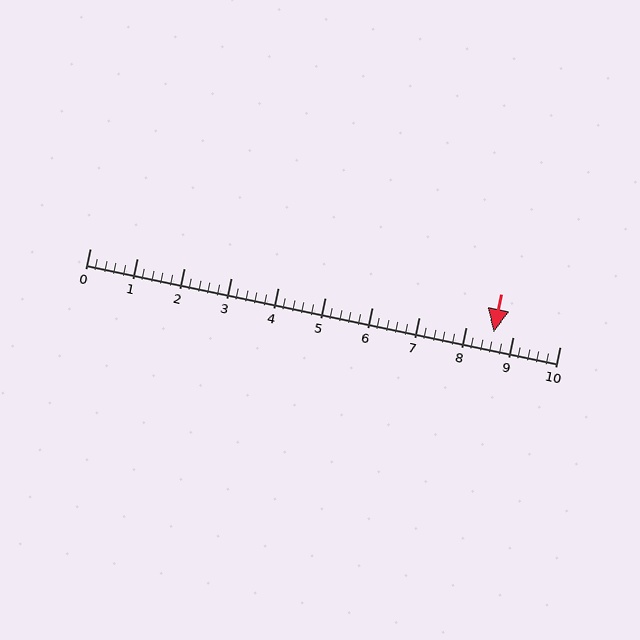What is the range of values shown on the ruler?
The ruler shows values from 0 to 10.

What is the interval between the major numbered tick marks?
The major tick marks are spaced 1 units apart.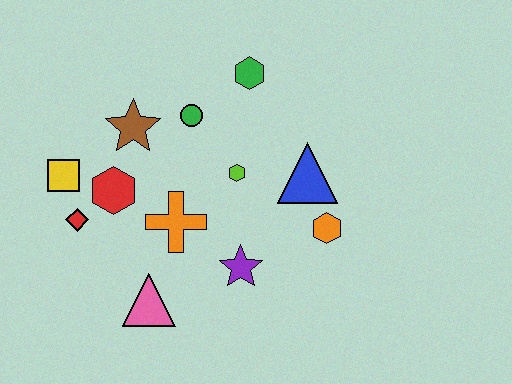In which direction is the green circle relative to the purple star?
The green circle is above the purple star.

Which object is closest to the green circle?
The brown star is closest to the green circle.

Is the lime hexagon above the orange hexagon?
Yes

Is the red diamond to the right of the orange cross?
No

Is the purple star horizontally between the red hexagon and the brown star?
No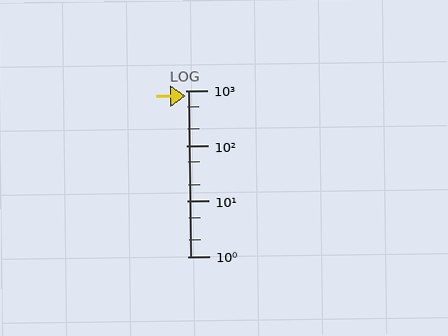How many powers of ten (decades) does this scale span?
The scale spans 3 decades, from 1 to 1000.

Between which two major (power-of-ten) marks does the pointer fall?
The pointer is between 100 and 1000.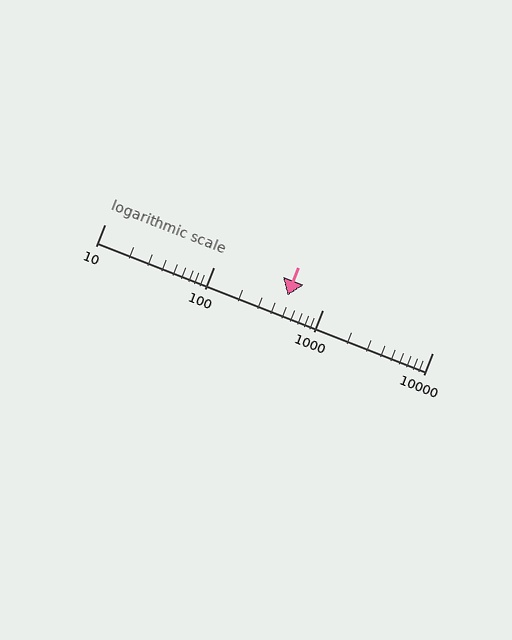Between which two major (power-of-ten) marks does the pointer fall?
The pointer is between 100 and 1000.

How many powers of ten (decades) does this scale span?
The scale spans 3 decades, from 10 to 10000.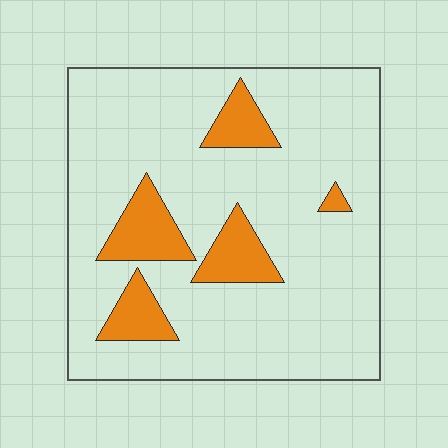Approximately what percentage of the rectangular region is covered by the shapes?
Approximately 15%.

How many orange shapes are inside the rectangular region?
5.